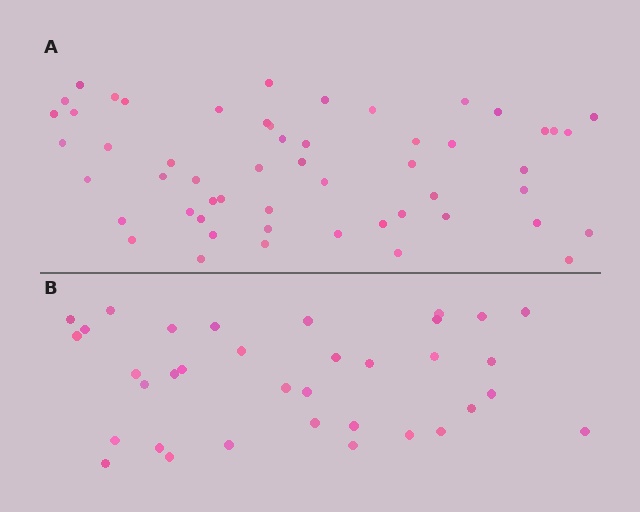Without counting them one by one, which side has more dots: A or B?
Region A (the top region) has more dots.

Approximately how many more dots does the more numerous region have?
Region A has approximately 20 more dots than region B.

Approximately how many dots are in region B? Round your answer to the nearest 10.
About 40 dots. (The exact count is 35, which rounds to 40.)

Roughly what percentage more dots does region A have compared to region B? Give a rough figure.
About 55% more.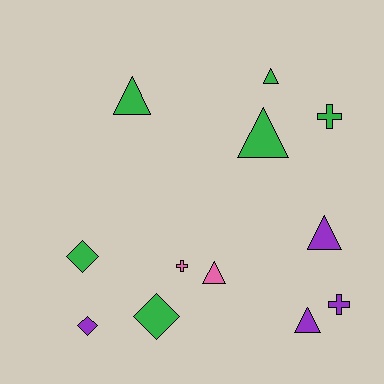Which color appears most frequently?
Green, with 6 objects.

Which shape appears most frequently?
Triangle, with 6 objects.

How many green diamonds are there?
There are 2 green diamonds.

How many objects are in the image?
There are 12 objects.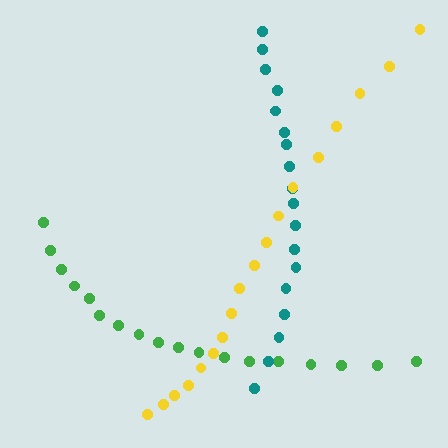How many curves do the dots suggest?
There are 3 distinct paths.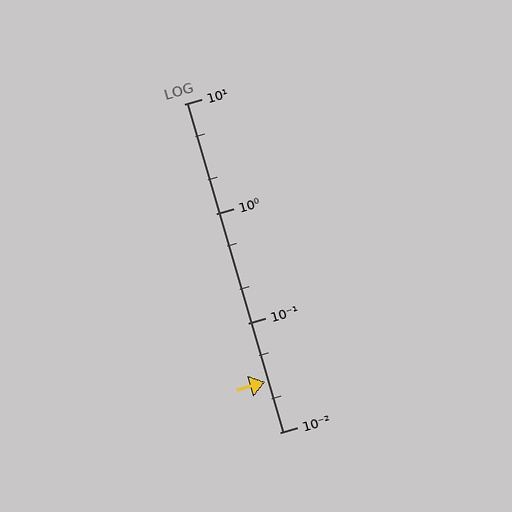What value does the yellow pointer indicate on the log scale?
The pointer indicates approximately 0.029.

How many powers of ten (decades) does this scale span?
The scale spans 3 decades, from 0.01 to 10.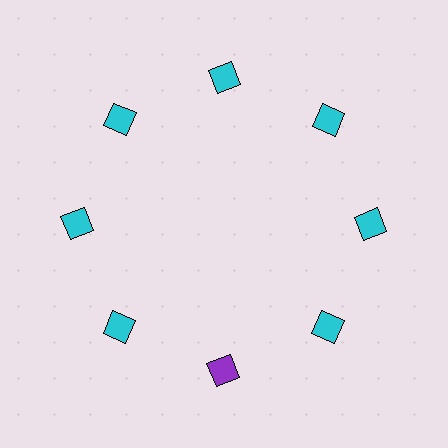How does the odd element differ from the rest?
It has a different color: purple instead of cyan.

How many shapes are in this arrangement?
There are 8 shapes arranged in a ring pattern.